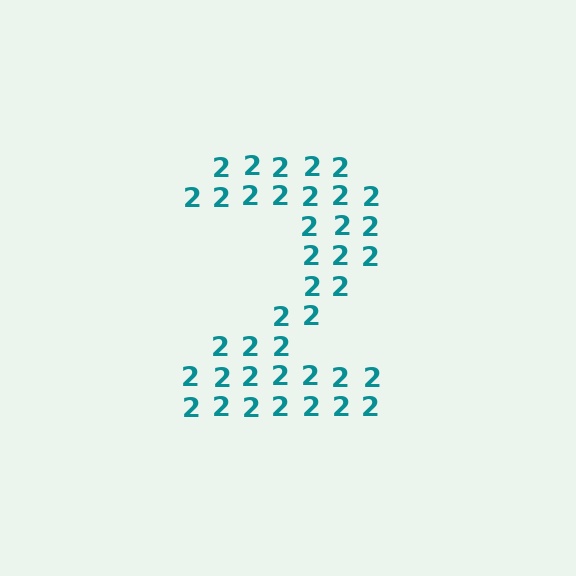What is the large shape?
The large shape is the digit 2.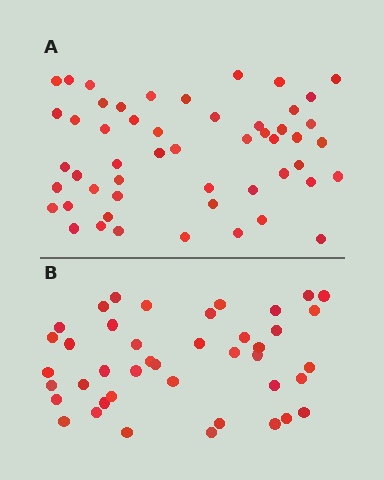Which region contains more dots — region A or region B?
Region A (the top region) has more dots.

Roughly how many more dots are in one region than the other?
Region A has roughly 10 or so more dots than region B.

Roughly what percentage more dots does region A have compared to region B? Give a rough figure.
About 25% more.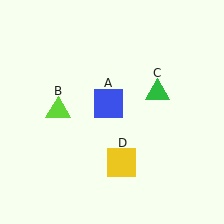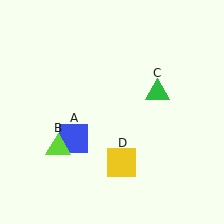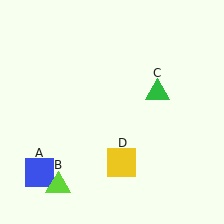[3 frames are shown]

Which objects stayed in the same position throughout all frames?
Green triangle (object C) and yellow square (object D) remained stationary.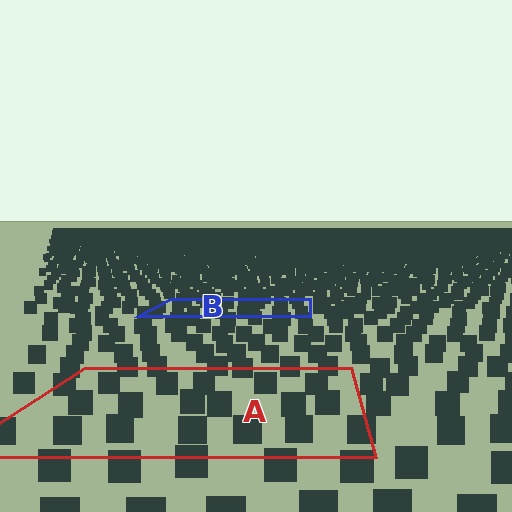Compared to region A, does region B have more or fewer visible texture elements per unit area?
Region B has more texture elements per unit area — they are packed more densely because it is farther away.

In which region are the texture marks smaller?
The texture marks are smaller in region B, because it is farther away.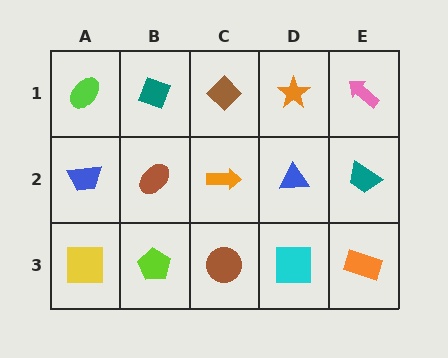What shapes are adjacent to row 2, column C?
A brown diamond (row 1, column C), a brown circle (row 3, column C), a brown ellipse (row 2, column B), a blue triangle (row 2, column D).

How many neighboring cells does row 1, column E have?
2.